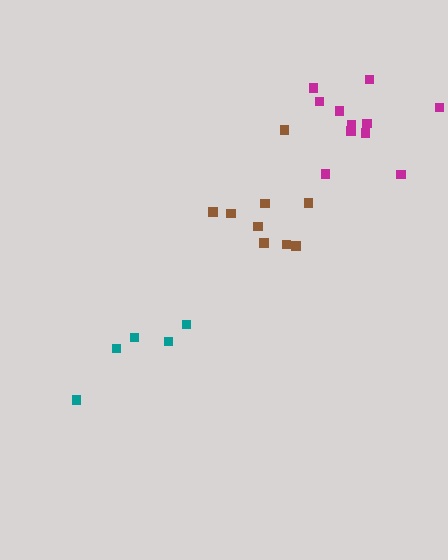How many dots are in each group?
Group 1: 11 dots, Group 2: 9 dots, Group 3: 5 dots (25 total).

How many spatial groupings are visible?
There are 3 spatial groupings.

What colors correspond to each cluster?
The clusters are colored: magenta, brown, teal.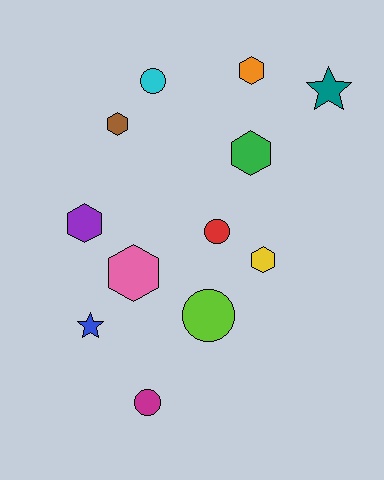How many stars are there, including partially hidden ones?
There are 2 stars.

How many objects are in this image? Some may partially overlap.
There are 12 objects.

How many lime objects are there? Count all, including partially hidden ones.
There is 1 lime object.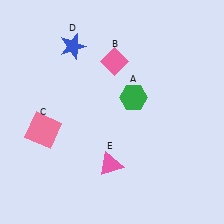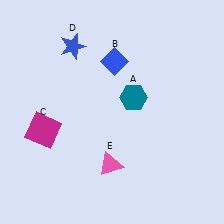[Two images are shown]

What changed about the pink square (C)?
In Image 1, C is pink. In Image 2, it changed to magenta.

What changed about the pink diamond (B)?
In Image 1, B is pink. In Image 2, it changed to blue.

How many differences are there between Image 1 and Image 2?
There are 3 differences between the two images.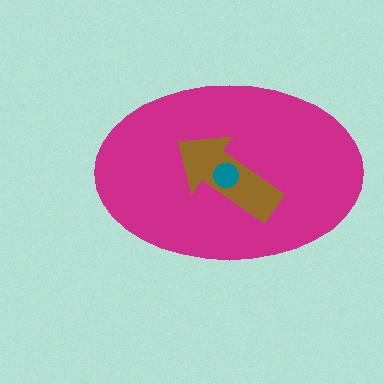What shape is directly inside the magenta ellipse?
The brown arrow.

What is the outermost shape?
The magenta ellipse.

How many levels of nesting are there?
3.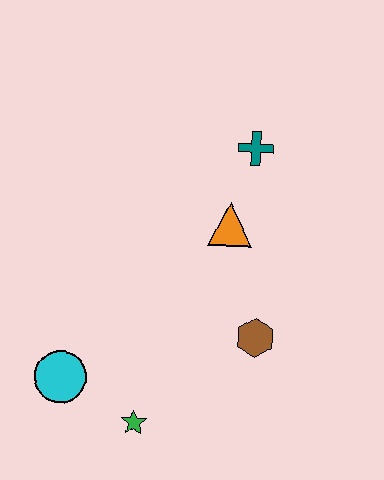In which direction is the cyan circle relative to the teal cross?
The cyan circle is below the teal cross.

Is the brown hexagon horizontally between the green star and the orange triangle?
No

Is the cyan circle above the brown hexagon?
No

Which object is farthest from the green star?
The teal cross is farthest from the green star.